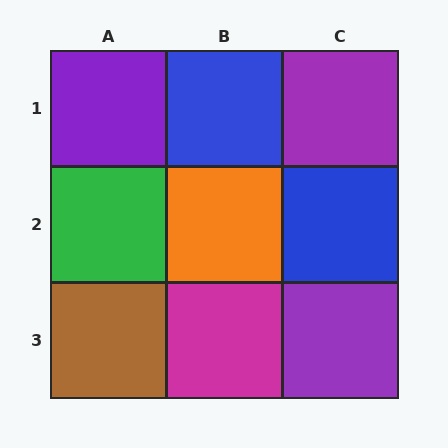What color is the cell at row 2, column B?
Orange.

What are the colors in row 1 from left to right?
Purple, blue, purple.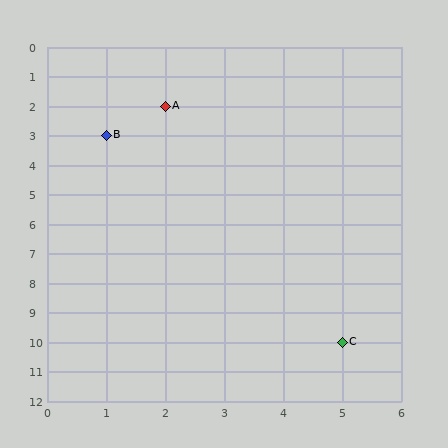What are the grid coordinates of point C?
Point C is at grid coordinates (5, 10).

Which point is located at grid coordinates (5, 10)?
Point C is at (5, 10).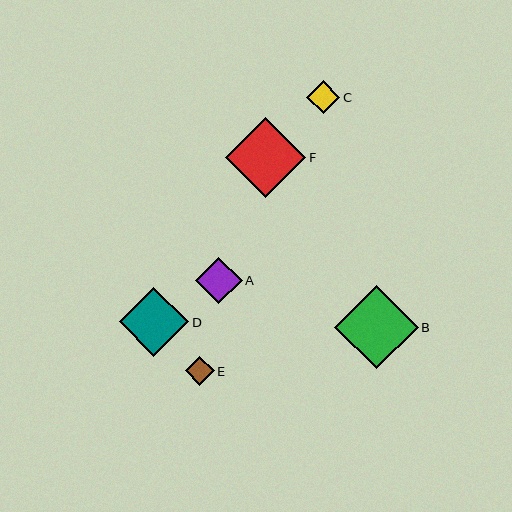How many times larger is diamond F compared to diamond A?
Diamond F is approximately 1.7 times the size of diamond A.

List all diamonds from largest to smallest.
From largest to smallest: B, F, D, A, C, E.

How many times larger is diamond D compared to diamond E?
Diamond D is approximately 2.4 times the size of diamond E.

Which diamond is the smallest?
Diamond E is the smallest with a size of approximately 29 pixels.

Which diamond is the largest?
Diamond B is the largest with a size of approximately 84 pixels.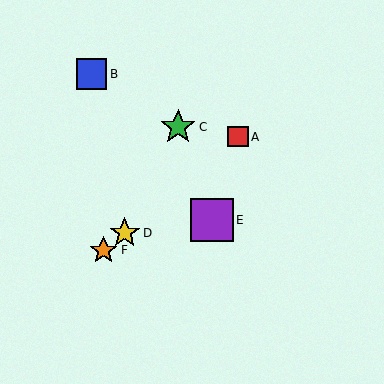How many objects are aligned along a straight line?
3 objects (A, D, F) are aligned along a straight line.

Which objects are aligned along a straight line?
Objects A, D, F are aligned along a straight line.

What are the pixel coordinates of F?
Object F is at (104, 250).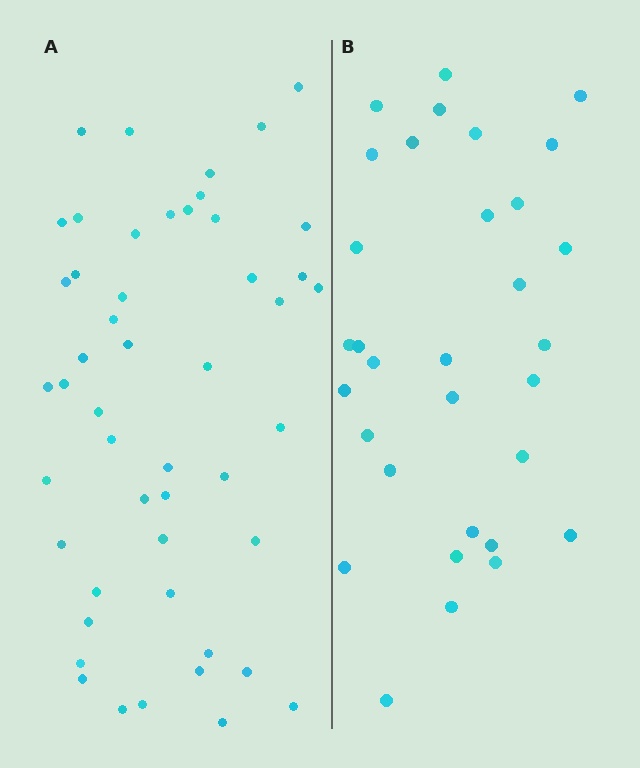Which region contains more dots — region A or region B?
Region A (the left region) has more dots.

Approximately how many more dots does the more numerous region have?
Region A has approximately 15 more dots than region B.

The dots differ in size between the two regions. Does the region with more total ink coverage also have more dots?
No. Region B has more total ink coverage because its dots are larger, but region A actually contains more individual dots. Total area can be misleading — the number of items is what matters here.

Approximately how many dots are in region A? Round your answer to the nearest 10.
About 50 dots. (The exact count is 49, which rounds to 50.)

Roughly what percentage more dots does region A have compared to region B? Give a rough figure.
About 55% more.